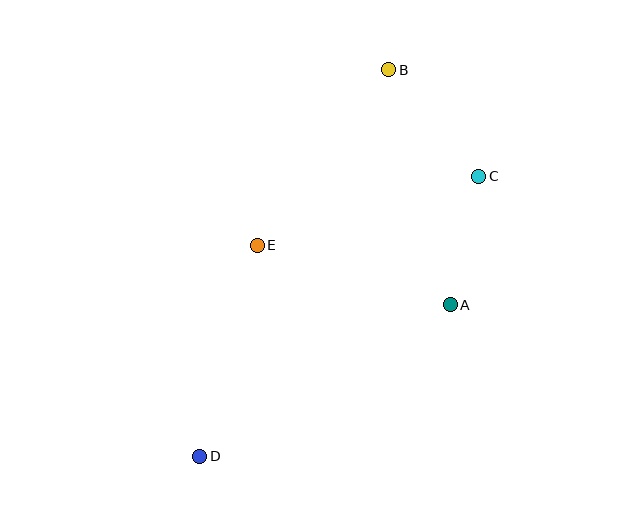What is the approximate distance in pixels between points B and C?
The distance between B and C is approximately 139 pixels.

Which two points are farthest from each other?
Points B and D are farthest from each other.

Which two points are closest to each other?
Points A and C are closest to each other.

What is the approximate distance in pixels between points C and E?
The distance between C and E is approximately 232 pixels.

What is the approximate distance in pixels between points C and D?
The distance between C and D is approximately 395 pixels.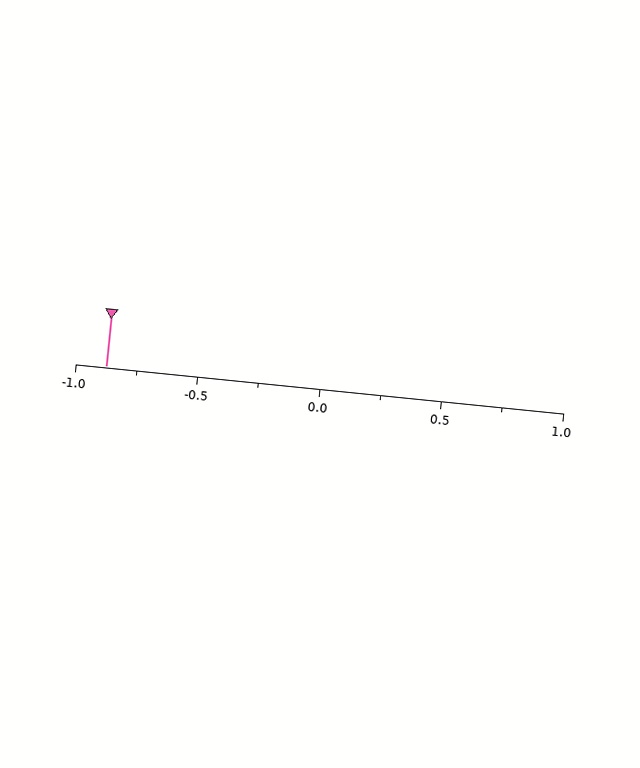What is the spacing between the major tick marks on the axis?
The major ticks are spaced 0.5 apart.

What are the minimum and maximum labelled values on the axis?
The axis runs from -1.0 to 1.0.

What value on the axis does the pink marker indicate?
The marker indicates approximately -0.88.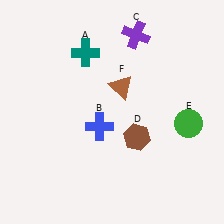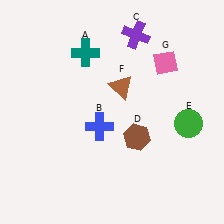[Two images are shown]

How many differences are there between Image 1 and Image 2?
There is 1 difference between the two images.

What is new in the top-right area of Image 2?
A pink diamond (G) was added in the top-right area of Image 2.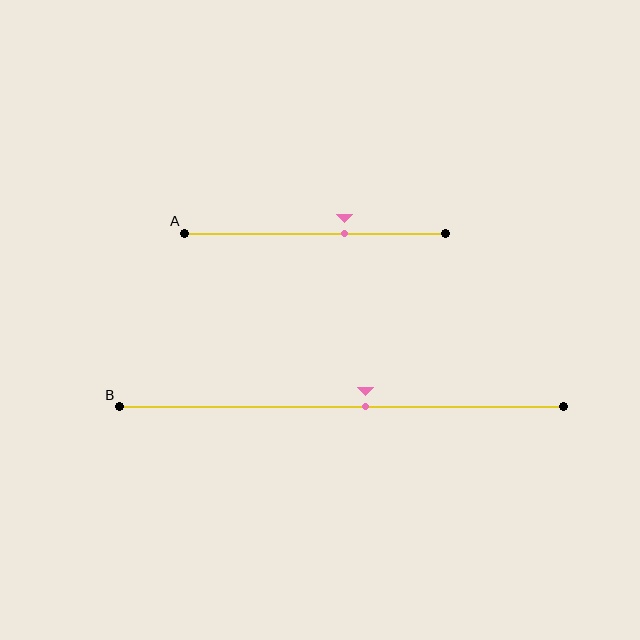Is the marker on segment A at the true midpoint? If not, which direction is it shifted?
No, the marker on segment A is shifted to the right by about 11% of the segment length.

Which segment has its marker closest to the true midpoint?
Segment B has its marker closest to the true midpoint.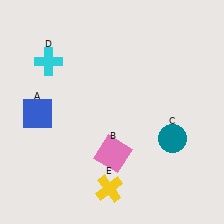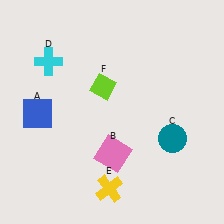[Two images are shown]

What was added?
A lime diamond (F) was added in Image 2.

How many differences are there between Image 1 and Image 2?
There is 1 difference between the two images.